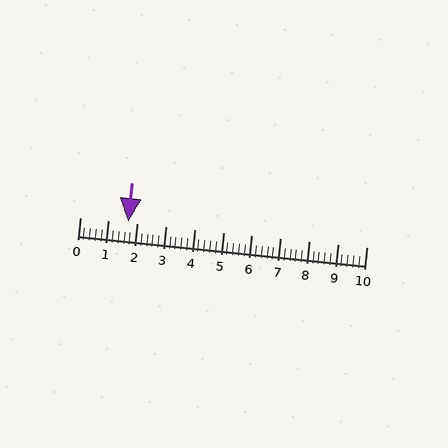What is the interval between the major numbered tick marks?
The major tick marks are spaced 1 units apart.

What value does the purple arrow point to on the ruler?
The purple arrow points to approximately 1.7.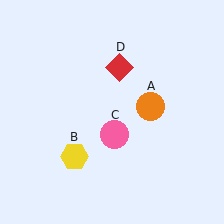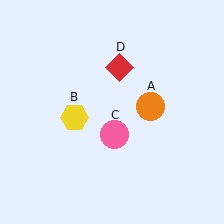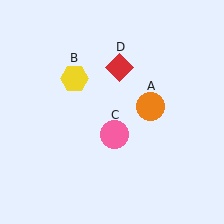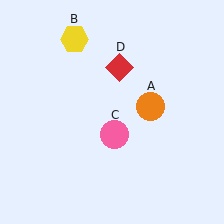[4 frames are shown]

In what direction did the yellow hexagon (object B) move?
The yellow hexagon (object B) moved up.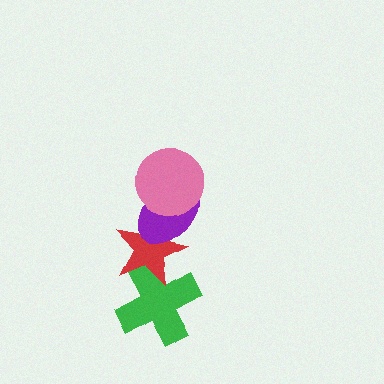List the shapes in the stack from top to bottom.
From top to bottom: the pink circle, the purple ellipse, the red star, the green cross.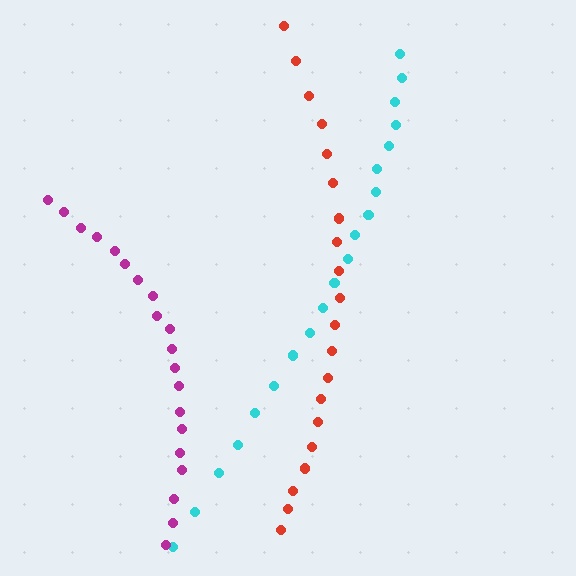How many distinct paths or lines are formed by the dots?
There are 3 distinct paths.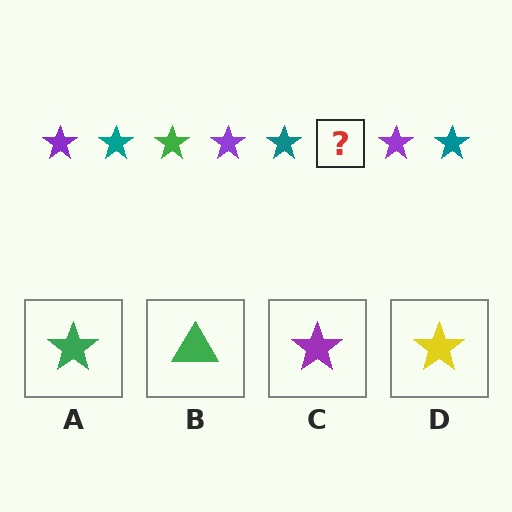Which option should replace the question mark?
Option A.